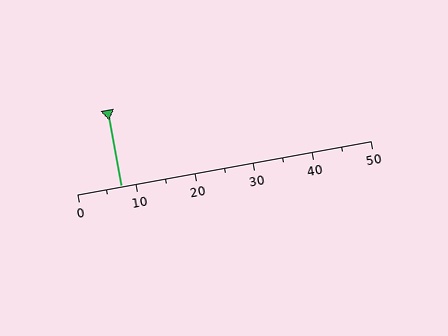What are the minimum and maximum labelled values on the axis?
The axis runs from 0 to 50.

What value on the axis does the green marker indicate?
The marker indicates approximately 7.5.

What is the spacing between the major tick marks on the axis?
The major ticks are spaced 10 apart.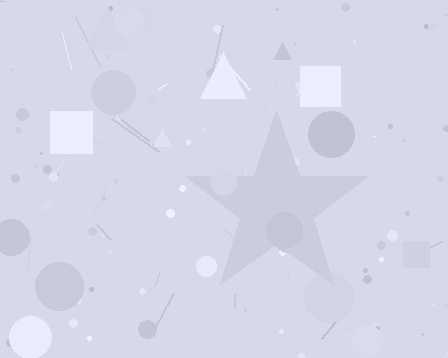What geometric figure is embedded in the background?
A star is embedded in the background.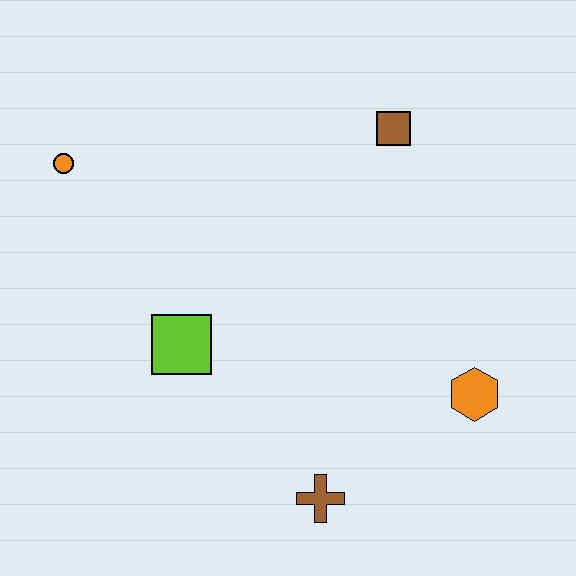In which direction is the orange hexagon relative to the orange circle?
The orange hexagon is to the right of the orange circle.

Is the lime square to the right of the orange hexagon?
No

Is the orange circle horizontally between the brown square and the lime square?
No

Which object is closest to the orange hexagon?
The brown cross is closest to the orange hexagon.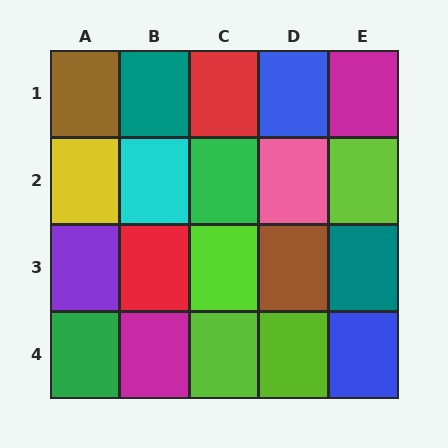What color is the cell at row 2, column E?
Lime.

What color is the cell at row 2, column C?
Green.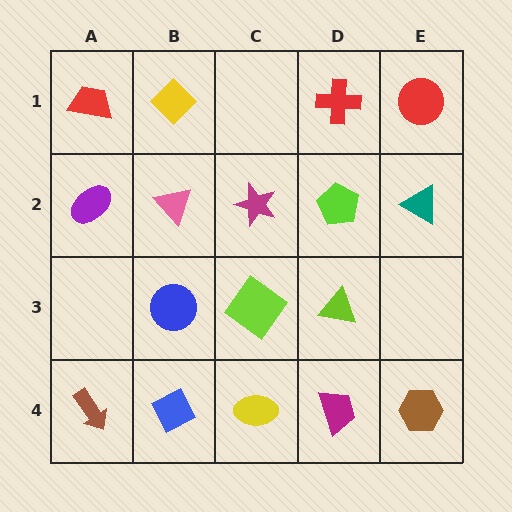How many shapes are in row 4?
5 shapes.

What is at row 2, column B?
A pink triangle.